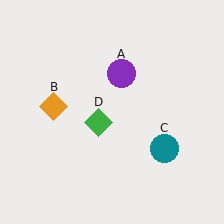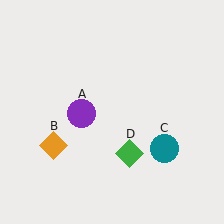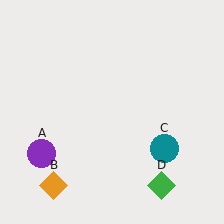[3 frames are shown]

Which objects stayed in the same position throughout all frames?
Teal circle (object C) remained stationary.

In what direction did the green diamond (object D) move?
The green diamond (object D) moved down and to the right.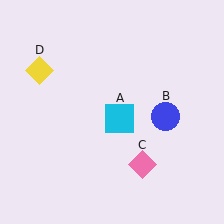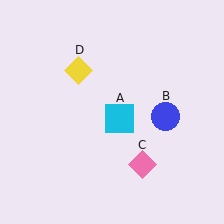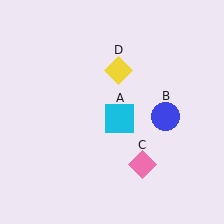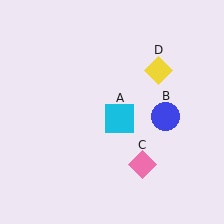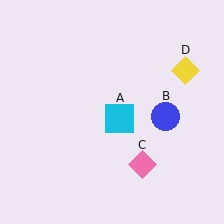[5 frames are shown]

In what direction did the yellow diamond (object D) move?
The yellow diamond (object D) moved right.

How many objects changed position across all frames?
1 object changed position: yellow diamond (object D).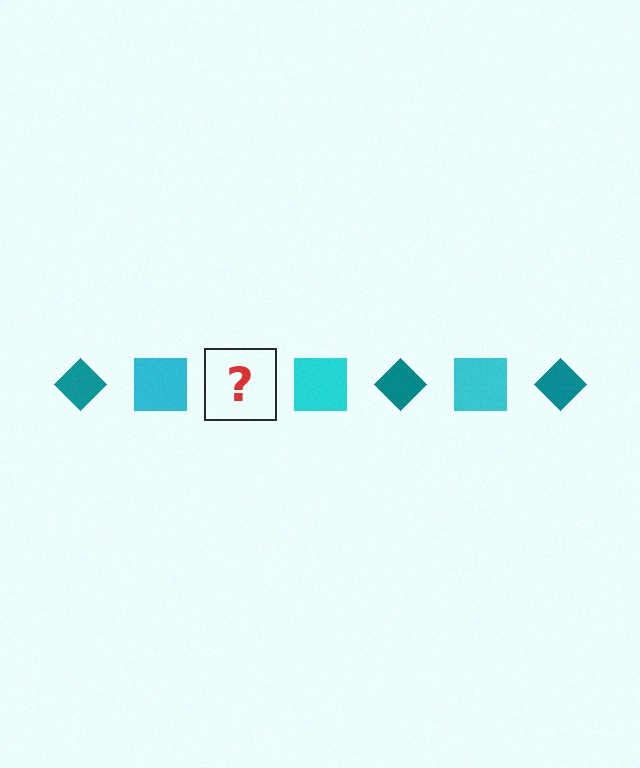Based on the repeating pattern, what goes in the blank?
The blank should be a teal diamond.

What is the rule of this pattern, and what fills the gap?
The rule is that the pattern alternates between teal diamond and cyan square. The gap should be filled with a teal diamond.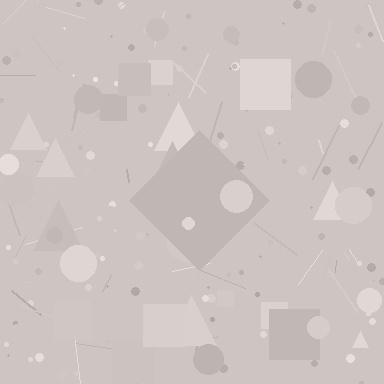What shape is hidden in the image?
A diamond is hidden in the image.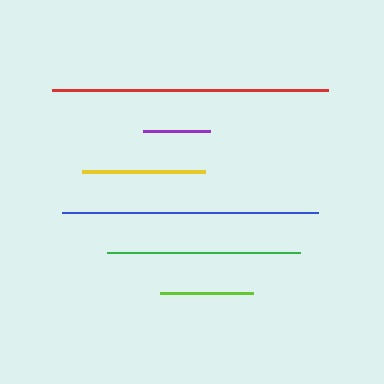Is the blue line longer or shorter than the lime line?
The blue line is longer than the lime line.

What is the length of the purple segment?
The purple segment is approximately 67 pixels long.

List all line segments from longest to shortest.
From longest to shortest: red, blue, green, yellow, lime, purple.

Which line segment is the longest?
The red line is the longest at approximately 276 pixels.